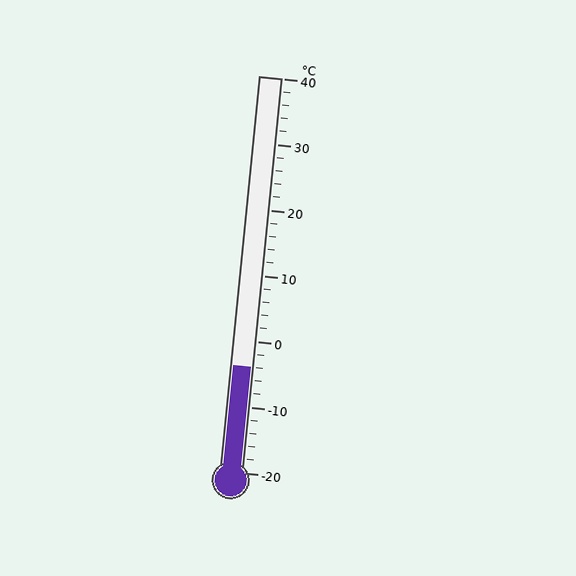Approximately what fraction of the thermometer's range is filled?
The thermometer is filled to approximately 25% of its range.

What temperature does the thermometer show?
The thermometer shows approximately -4°C.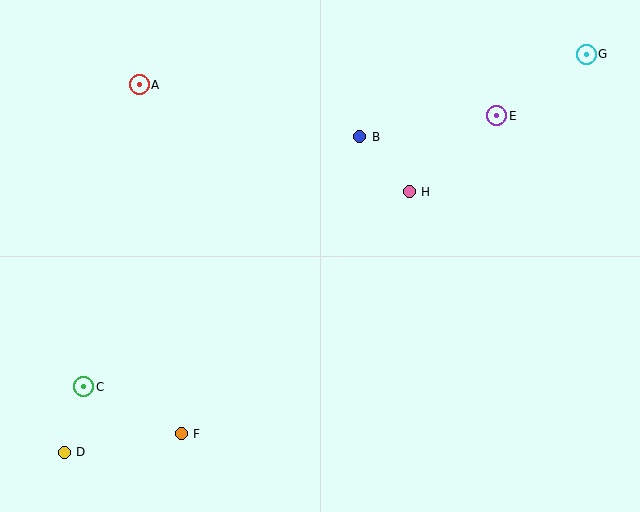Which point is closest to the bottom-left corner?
Point D is closest to the bottom-left corner.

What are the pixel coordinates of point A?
Point A is at (139, 85).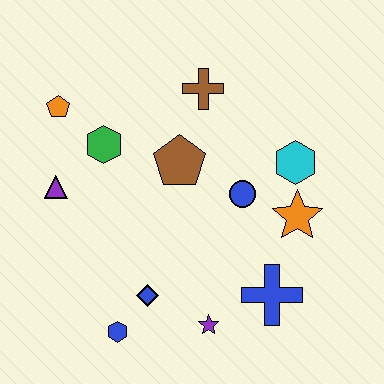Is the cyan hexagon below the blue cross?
No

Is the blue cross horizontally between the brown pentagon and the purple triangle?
No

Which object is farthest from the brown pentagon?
The blue hexagon is farthest from the brown pentagon.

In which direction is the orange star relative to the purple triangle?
The orange star is to the right of the purple triangle.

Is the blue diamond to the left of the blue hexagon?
No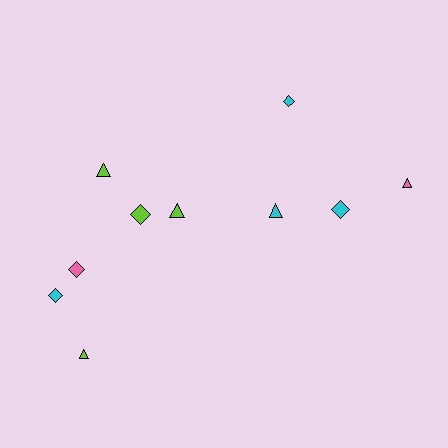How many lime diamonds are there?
There is 1 lime diamond.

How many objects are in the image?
There are 10 objects.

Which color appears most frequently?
Lime, with 4 objects.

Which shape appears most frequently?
Triangle, with 5 objects.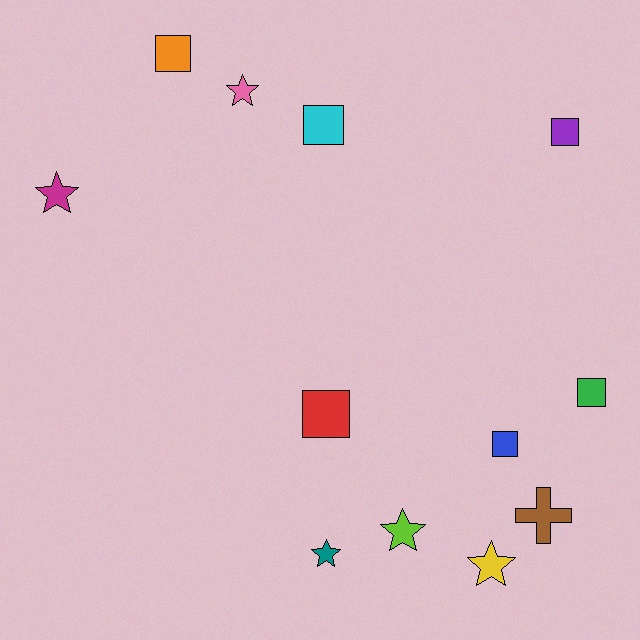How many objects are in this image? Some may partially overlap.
There are 12 objects.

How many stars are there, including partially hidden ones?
There are 5 stars.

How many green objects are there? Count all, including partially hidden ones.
There is 1 green object.